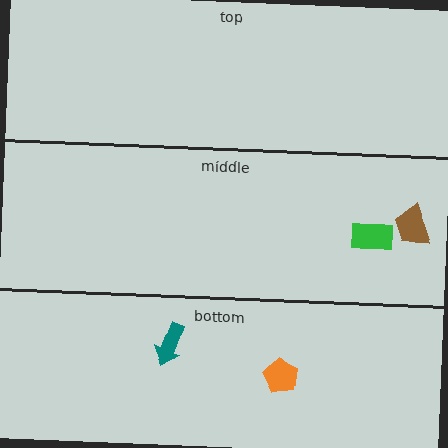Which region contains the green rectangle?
The middle region.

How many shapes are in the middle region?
2.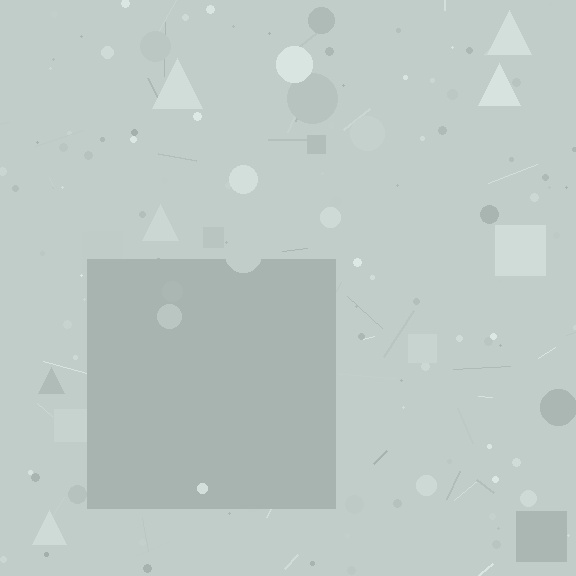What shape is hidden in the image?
A square is hidden in the image.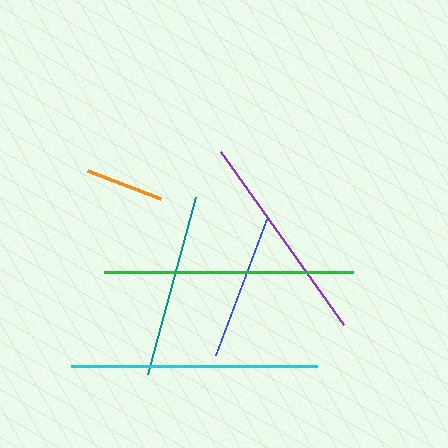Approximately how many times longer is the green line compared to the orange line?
The green line is approximately 3.2 times the length of the orange line.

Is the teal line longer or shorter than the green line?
The green line is longer than the teal line.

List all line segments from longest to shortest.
From longest to shortest: green, cyan, purple, teal, blue, orange.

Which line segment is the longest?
The green line is the longest at approximately 249 pixels.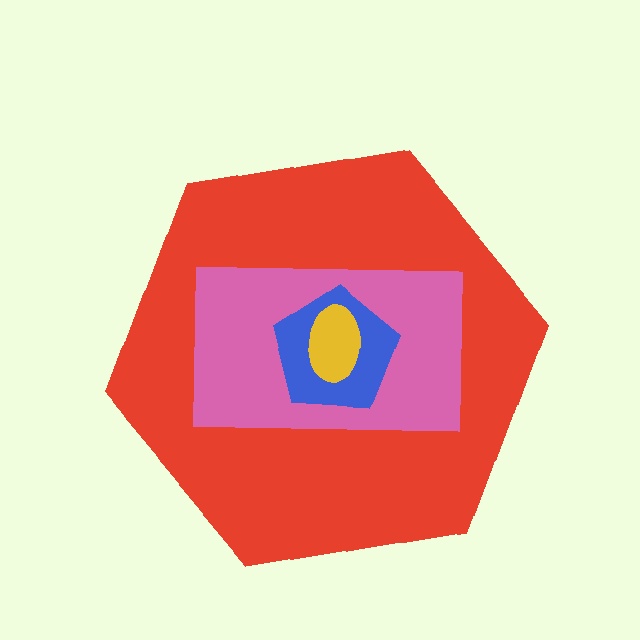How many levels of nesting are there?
4.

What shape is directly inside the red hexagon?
The pink rectangle.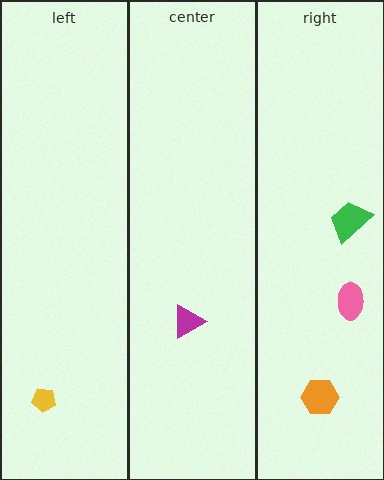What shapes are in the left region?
The yellow pentagon.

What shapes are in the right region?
The green trapezoid, the pink ellipse, the orange hexagon.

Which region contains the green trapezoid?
The right region.